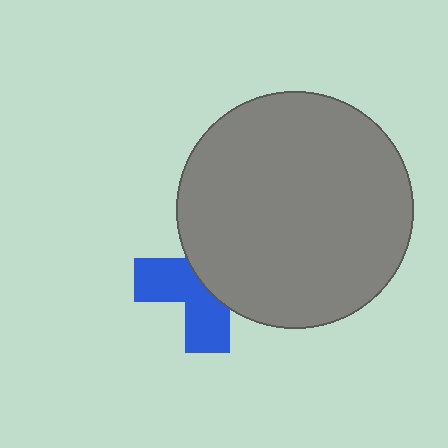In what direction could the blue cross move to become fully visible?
The blue cross could move left. That would shift it out from behind the gray circle entirely.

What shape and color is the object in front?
The object in front is a gray circle.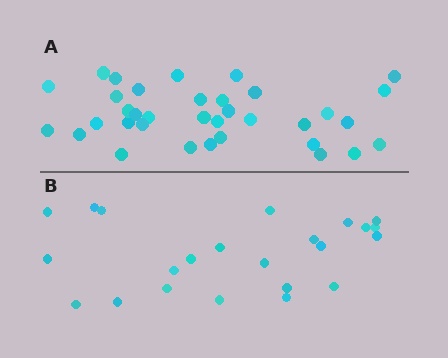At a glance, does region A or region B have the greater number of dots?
Region A (the top region) has more dots.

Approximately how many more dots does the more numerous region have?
Region A has roughly 12 or so more dots than region B.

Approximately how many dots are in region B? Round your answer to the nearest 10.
About 20 dots. (The exact count is 23, which rounds to 20.)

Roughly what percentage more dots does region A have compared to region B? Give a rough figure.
About 50% more.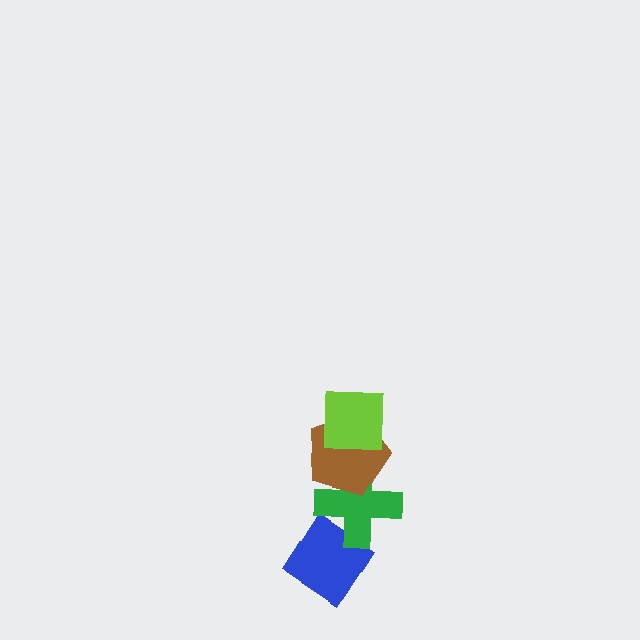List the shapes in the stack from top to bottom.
From top to bottom: the lime square, the brown pentagon, the green cross, the blue diamond.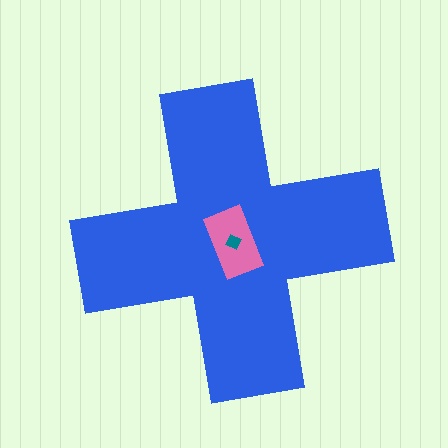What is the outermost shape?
The blue cross.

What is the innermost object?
The teal diamond.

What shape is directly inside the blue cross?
The pink rectangle.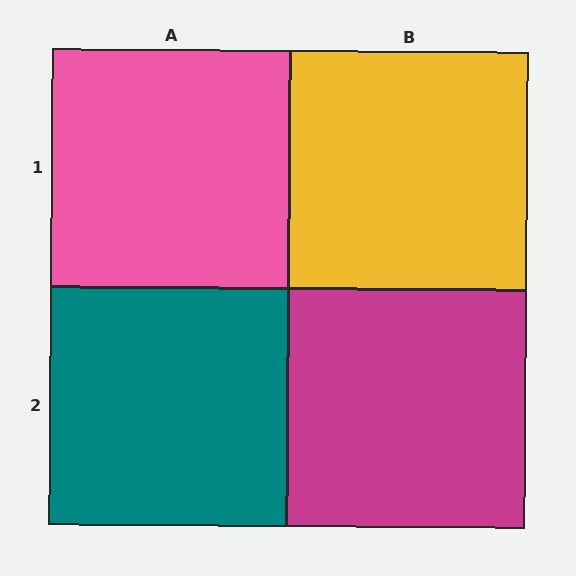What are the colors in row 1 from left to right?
Pink, yellow.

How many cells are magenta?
1 cell is magenta.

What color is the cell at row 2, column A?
Teal.